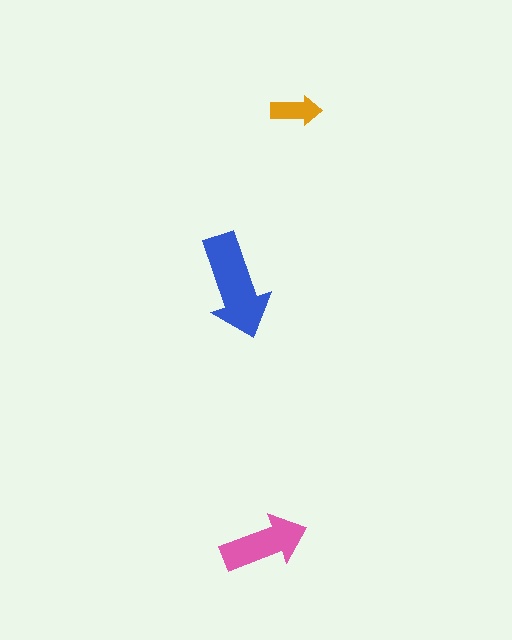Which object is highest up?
The orange arrow is topmost.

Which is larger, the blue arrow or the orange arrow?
The blue one.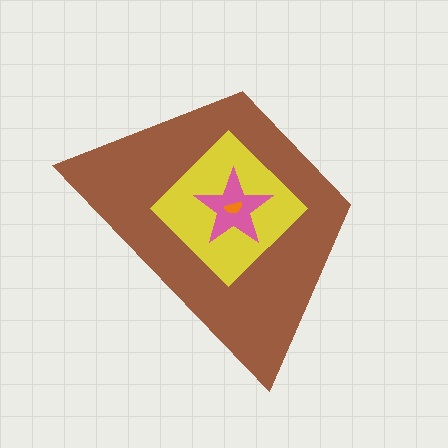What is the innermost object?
The orange semicircle.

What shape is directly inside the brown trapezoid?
The yellow diamond.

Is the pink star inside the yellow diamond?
Yes.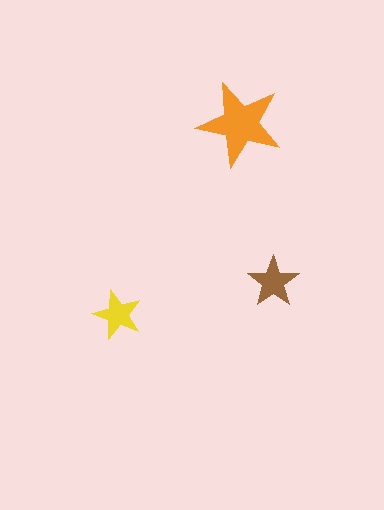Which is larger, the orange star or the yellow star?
The orange one.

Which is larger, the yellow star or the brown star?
The brown one.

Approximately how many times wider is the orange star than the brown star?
About 1.5 times wider.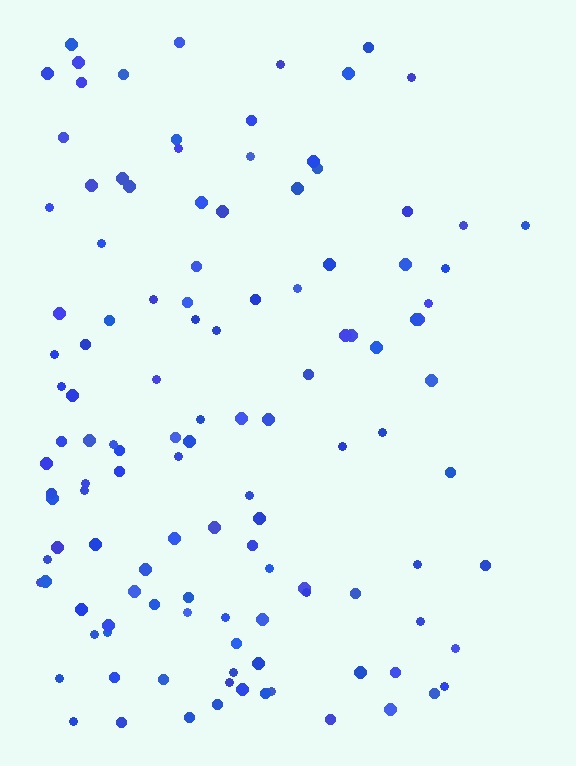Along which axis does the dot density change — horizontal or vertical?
Horizontal.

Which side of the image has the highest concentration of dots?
The left.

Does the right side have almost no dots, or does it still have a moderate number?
Still a moderate number, just noticeably fewer than the left.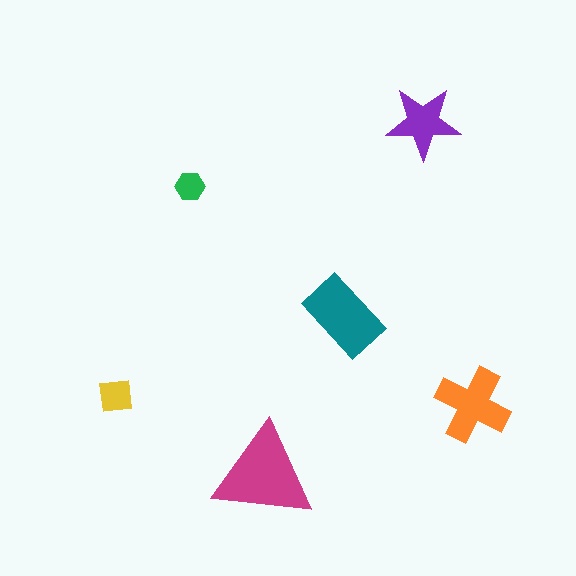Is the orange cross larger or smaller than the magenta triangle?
Smaller.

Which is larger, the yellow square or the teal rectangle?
The teal rectangle.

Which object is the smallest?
The green hexagon.